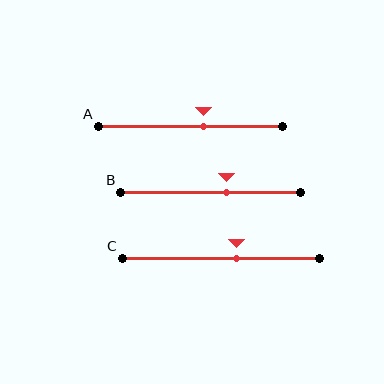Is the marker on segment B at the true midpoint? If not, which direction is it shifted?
No, the marker on segment B is shifted to the right by about 9% of the segment length.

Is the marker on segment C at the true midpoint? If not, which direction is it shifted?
No, the marker on segment C is shifted to the right by about 8% of the segment length.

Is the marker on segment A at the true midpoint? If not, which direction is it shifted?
No, the marker on segment A is shifted to the right by about 7% of the segment length.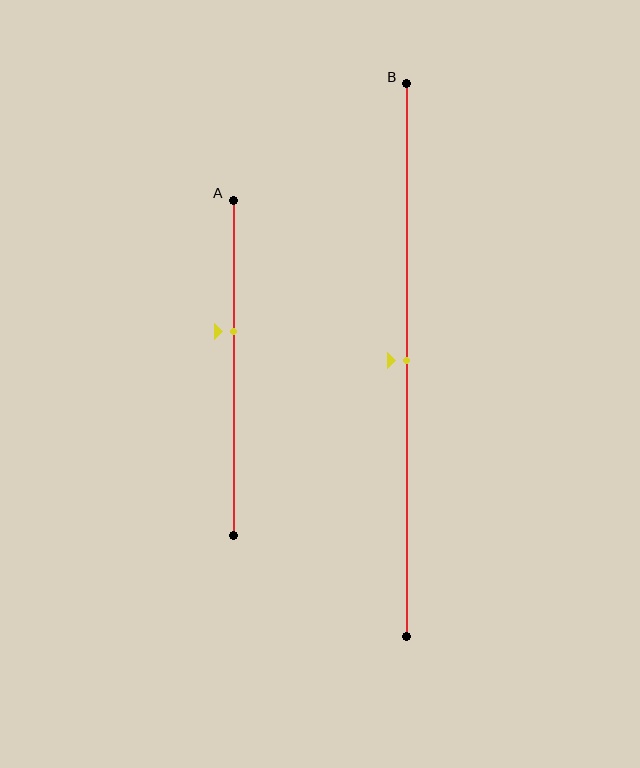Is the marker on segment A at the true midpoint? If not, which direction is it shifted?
No, the marker on segment A is shifted upward by about 11% of the segment length.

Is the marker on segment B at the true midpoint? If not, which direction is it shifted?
Yes, the marker on segment B is at the true midpoint.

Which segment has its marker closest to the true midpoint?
Segment B has its marker closest to the true midpoint.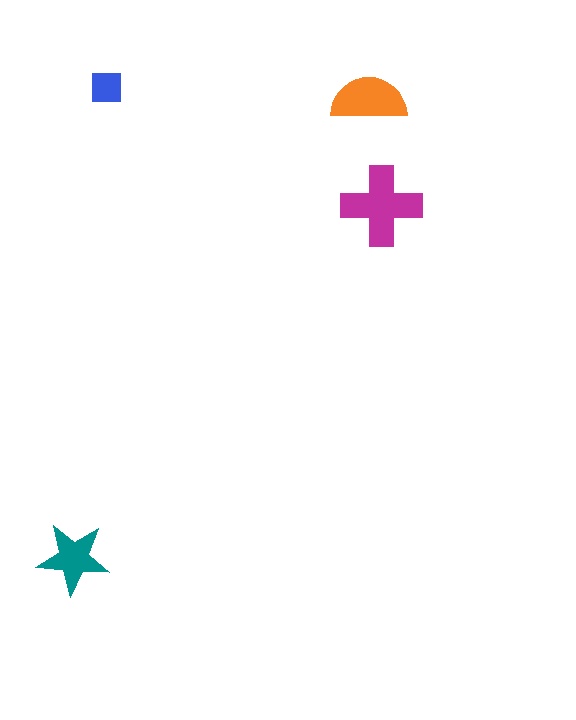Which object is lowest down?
The teal star is bottommost.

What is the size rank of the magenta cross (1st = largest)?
1st.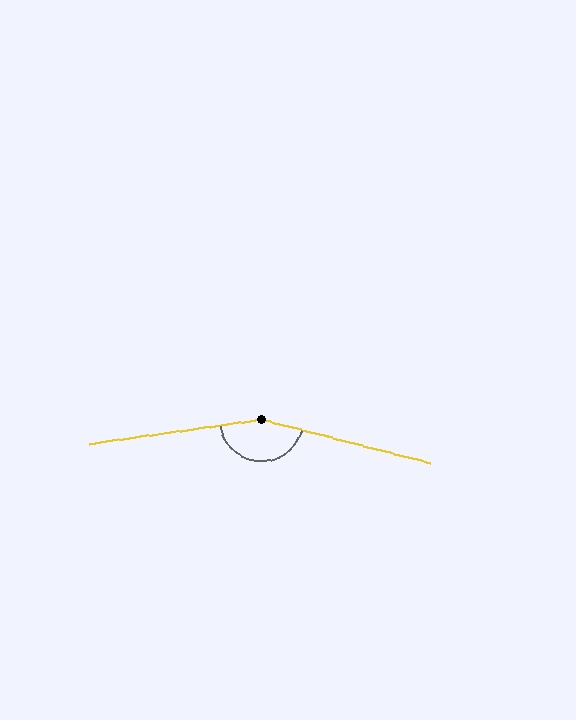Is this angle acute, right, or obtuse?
It is obtuse.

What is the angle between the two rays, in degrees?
Approximately 158 degrees.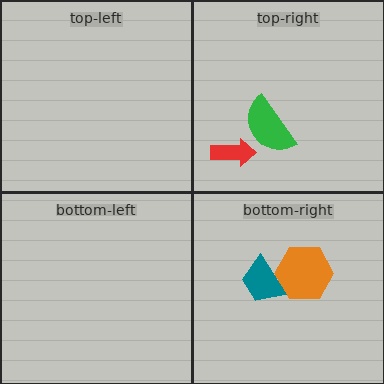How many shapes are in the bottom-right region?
2.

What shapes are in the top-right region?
The red arrow, the green semicircle.